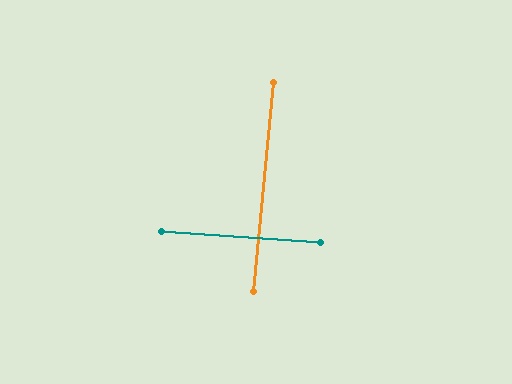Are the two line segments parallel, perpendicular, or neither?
Perpendicular — they meet at approximately 89°.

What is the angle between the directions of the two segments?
Approximately 89 degrees.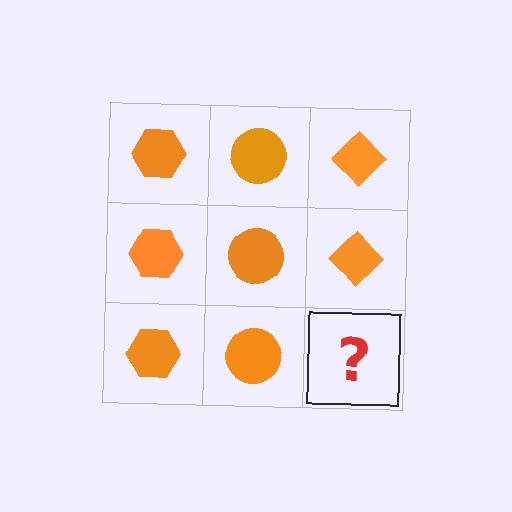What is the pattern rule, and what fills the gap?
The rule is that each column has a consistent shape. The gap should be filled with an orange diamond.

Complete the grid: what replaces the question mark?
The question mark should be replaced with an orange diamond.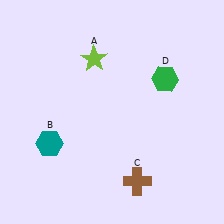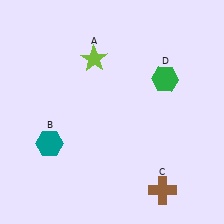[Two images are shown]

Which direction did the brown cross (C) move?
The brown cross (C) moved right.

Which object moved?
The brown cross (C) moved right.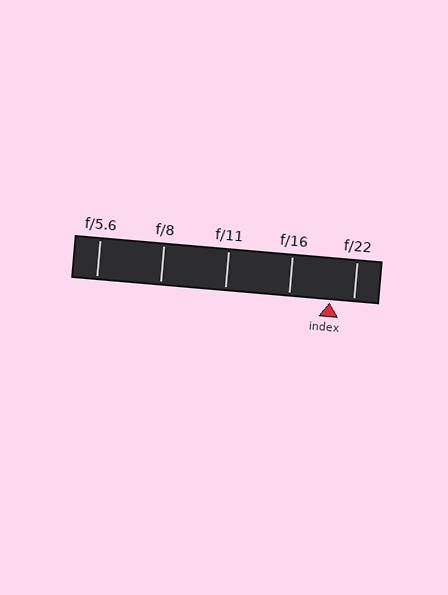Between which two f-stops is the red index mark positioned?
The index mark is between f/16 and f/22.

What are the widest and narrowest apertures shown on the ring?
The widest aperture shown is f/5.6 and the narrowest is f/22.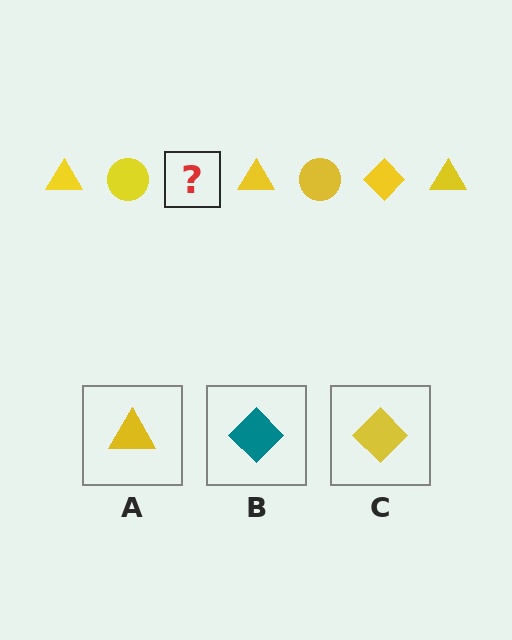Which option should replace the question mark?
Option C.